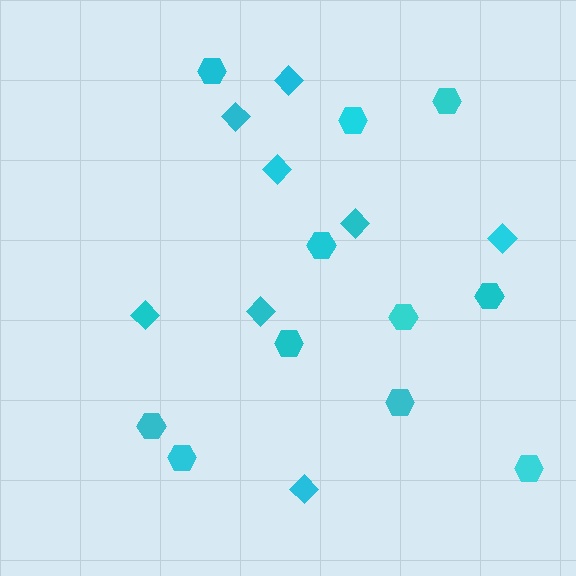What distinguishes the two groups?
There are 2 groups: one group of diamonds (8) and one group of hexagons (11).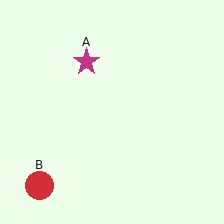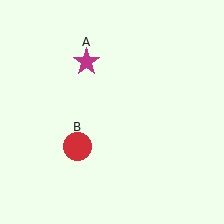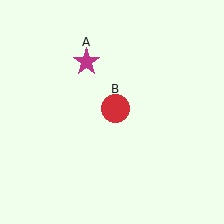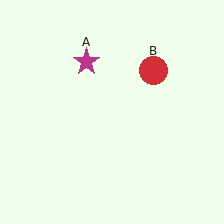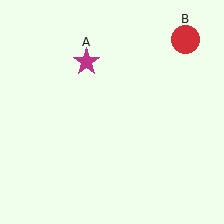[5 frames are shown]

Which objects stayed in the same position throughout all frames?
Magenta star (object A) remained stationary.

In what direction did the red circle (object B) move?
The red circle (object B) moved up and to the right.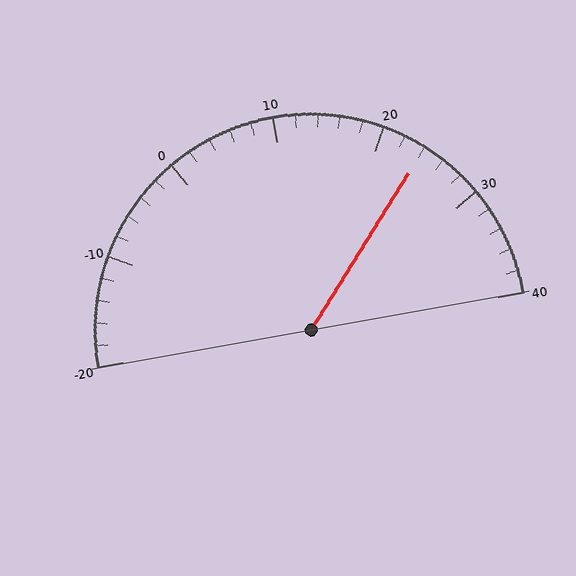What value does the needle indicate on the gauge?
The needle indicates approximately 24.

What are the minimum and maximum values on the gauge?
The gauge ranges from -20 to 40.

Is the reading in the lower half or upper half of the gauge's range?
The reading is in the upper half of the range (-20 to 40).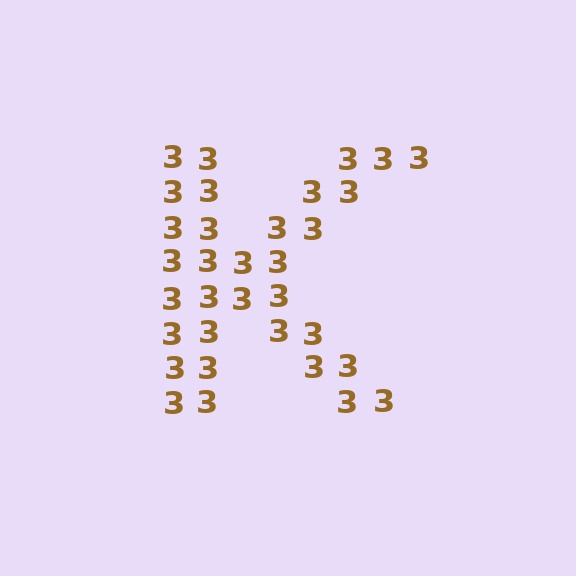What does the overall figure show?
The overall figure shows the letter K.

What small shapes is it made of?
It is made of small digit 3's.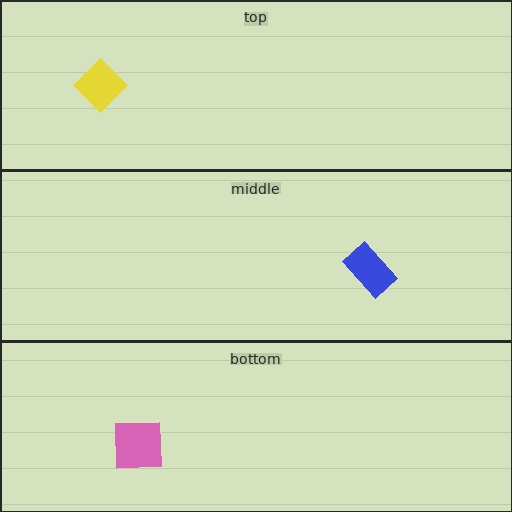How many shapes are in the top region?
1.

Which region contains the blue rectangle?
The middle region.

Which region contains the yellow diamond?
The top region.